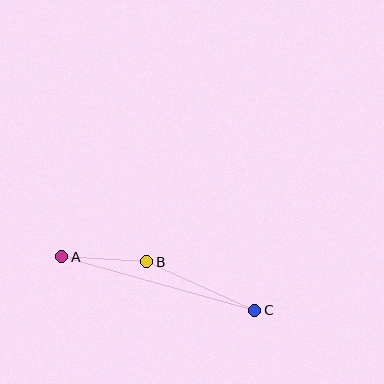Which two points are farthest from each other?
Points A and C are farthest from each other.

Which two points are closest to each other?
Points A and B are closest to each other.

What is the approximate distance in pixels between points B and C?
The distance between B and C is approximately 119 pixels.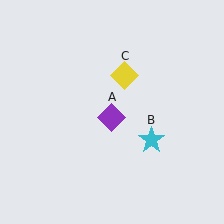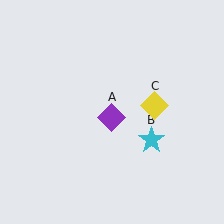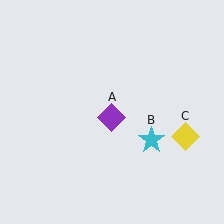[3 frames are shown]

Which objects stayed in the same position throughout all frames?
Purple diamond (object A) and cyan star (object B) remained stationary.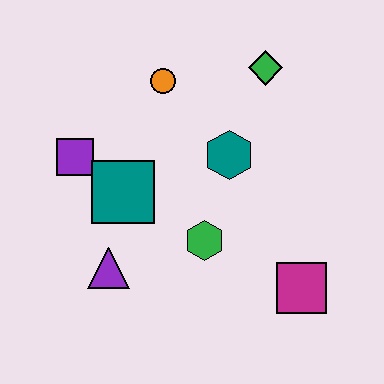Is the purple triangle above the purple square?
No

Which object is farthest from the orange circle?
The magenta square is farthest from the orange circle.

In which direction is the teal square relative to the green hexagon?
The teal square is to the left of the green hexagon.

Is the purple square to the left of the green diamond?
Yes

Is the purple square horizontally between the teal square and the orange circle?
No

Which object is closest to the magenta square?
The green hexagon is closest to the magenta square.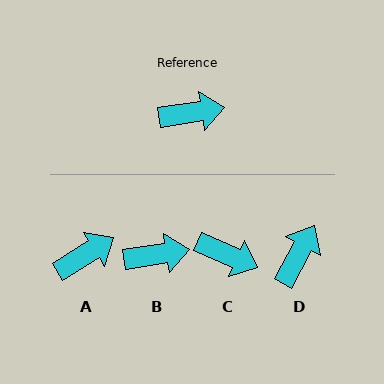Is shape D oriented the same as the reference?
No, it is off by about 52 degrees.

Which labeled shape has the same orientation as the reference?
B.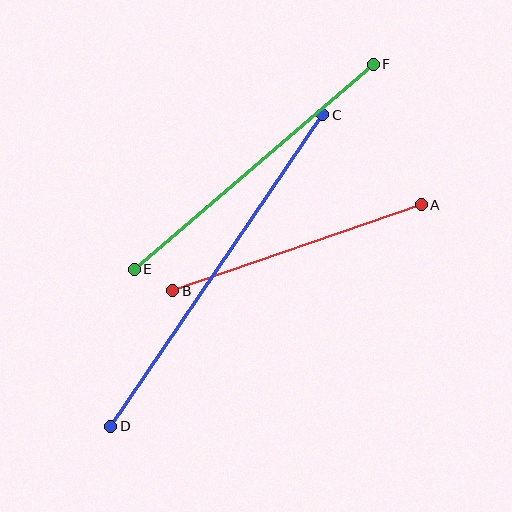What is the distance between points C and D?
The distance is approximately 377 pixels.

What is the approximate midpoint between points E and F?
The midpoint is at approximately (254, 167) pixels.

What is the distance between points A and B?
The distance is approximately 263 pixels.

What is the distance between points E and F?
The distance is approximately 315 pixels.